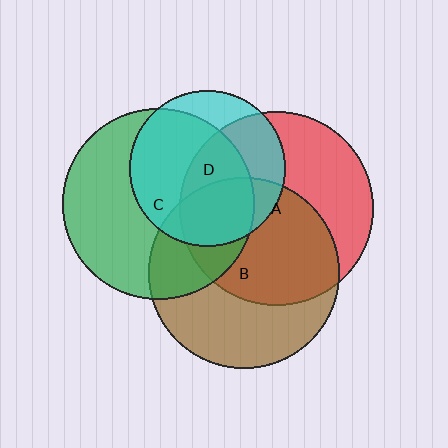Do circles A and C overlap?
Yes.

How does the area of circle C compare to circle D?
Approximately 1.5 times.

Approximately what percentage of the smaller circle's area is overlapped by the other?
Approximately 30%.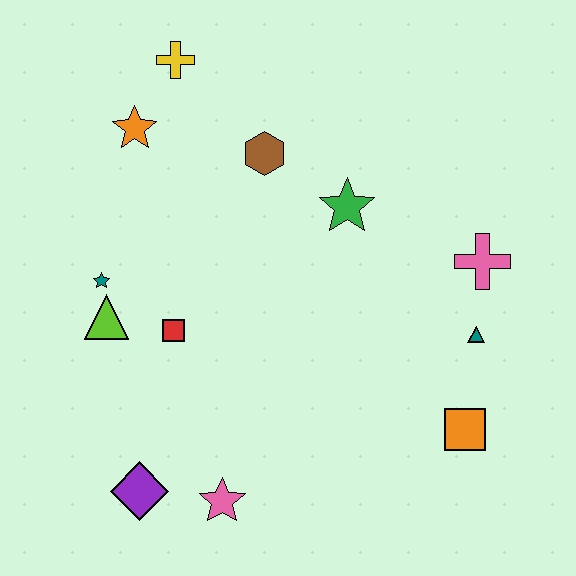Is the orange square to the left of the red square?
No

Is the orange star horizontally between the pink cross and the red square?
No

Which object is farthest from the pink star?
The yellow cross is farthest from the pink star.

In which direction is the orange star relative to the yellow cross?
The orange star is below the yellow cross.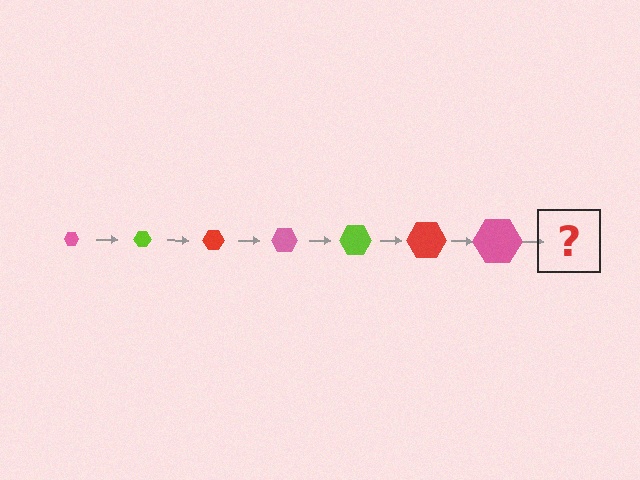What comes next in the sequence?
The next element should be a lime hexagon, larger than the previous one.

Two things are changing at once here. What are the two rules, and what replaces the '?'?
The two rules are that the hexagon grows larger each step and the color cycles through pink, lime, and red. The '?' should be a lime hexagon, larger than the previous one.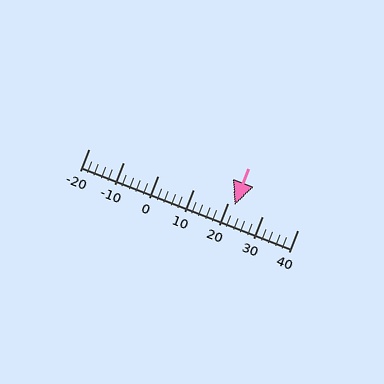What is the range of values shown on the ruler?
The ruler shows values from -20 to 40.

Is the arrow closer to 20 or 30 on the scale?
The arrow is closer to 20.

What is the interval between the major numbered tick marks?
The major tick marks are spaced 10 units apart.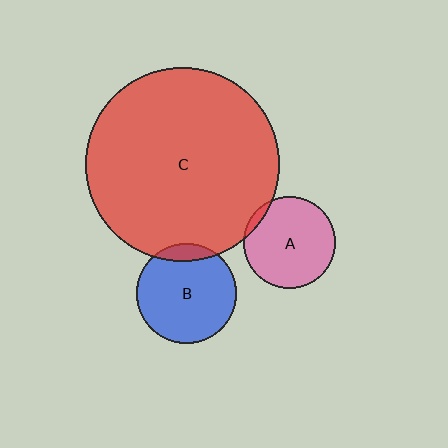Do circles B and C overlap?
Yes.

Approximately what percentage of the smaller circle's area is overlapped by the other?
Approximately 10%.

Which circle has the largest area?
Circle C (red).